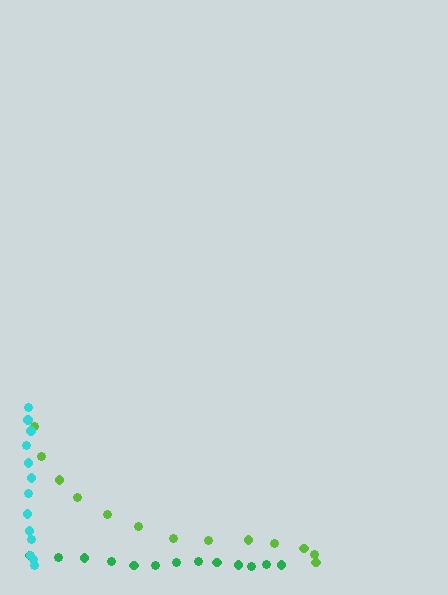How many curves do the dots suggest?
There are 3 distinct paths.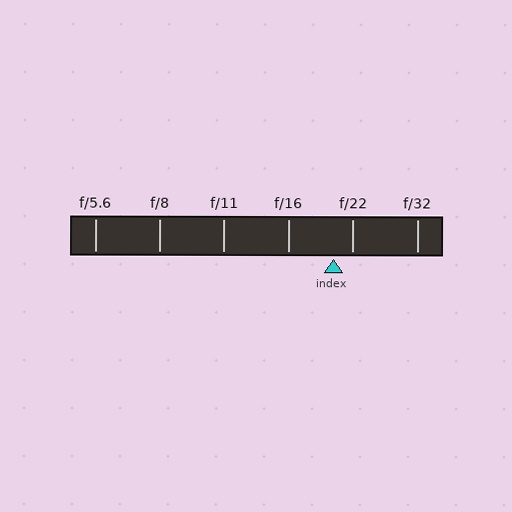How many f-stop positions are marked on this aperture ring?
There are 6 f-stop positions marked.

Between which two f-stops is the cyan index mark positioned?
The index mark is between f/16 and f/22.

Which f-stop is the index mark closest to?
The index mark is closest to f/22.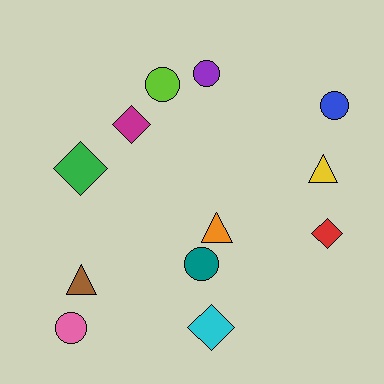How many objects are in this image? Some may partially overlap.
There are 12 objects.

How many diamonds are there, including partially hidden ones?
There are 4 diamonds.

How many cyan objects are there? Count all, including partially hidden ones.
There is 1 cyan object.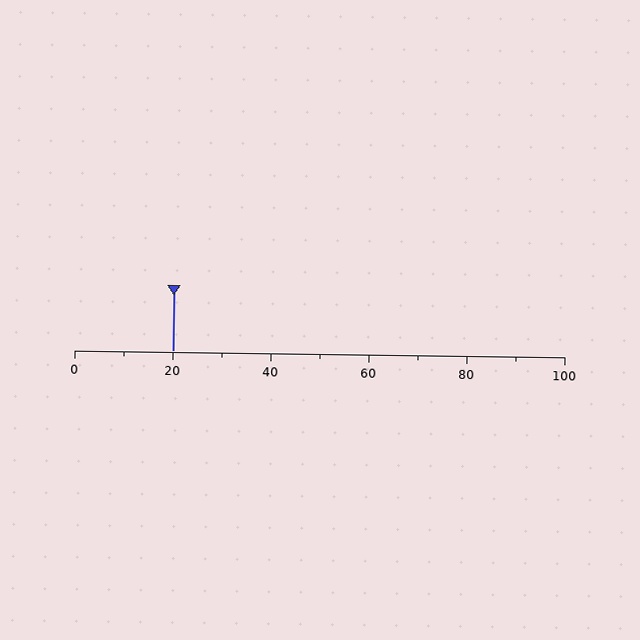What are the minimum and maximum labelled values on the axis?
The axis runs from 0 to 100.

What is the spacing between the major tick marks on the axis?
The major ticks are spaced 20 apart.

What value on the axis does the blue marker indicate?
The marker indicates approximately 20.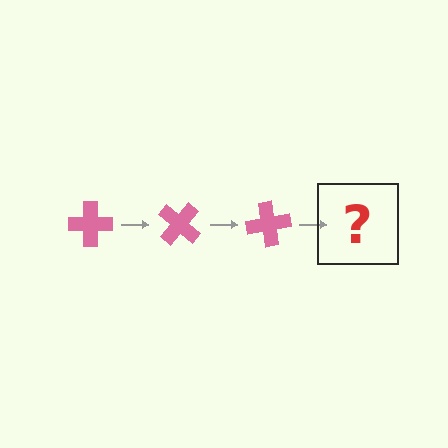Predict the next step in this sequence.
The next step is a pink cross rotated 120 degrees.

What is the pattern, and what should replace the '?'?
The pattern is that the cross rotates 40 degrees each step. The '?' should be a pink cross rotated 120 degrees.